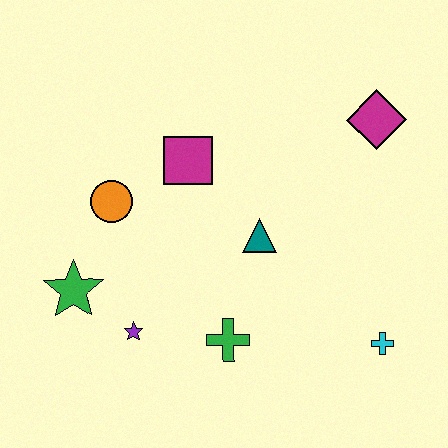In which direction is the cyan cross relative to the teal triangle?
The cyan cross is to the right of the teal triangle.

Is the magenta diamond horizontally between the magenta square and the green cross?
No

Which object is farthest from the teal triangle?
The green star is farthest from the teal triangle.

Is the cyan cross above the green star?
No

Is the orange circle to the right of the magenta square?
No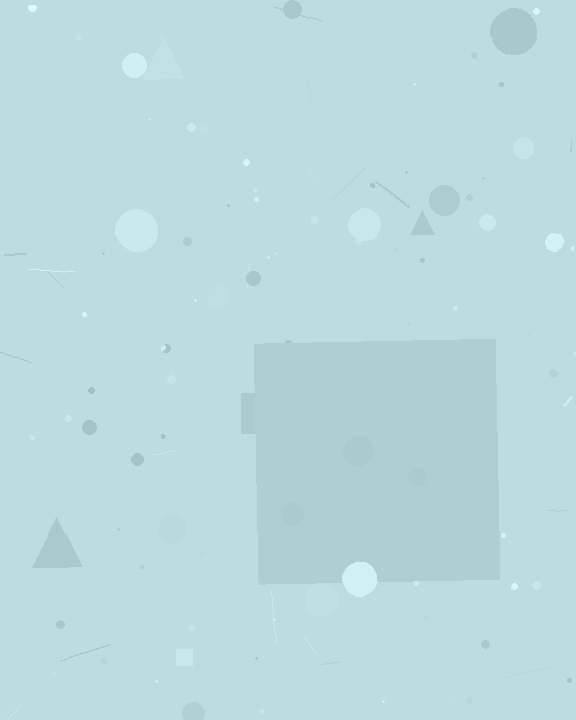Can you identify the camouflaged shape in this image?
The camouflaged shape is a square.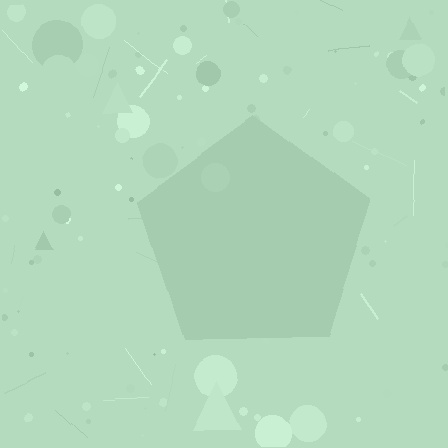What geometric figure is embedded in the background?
A pentagon is embedded in the background.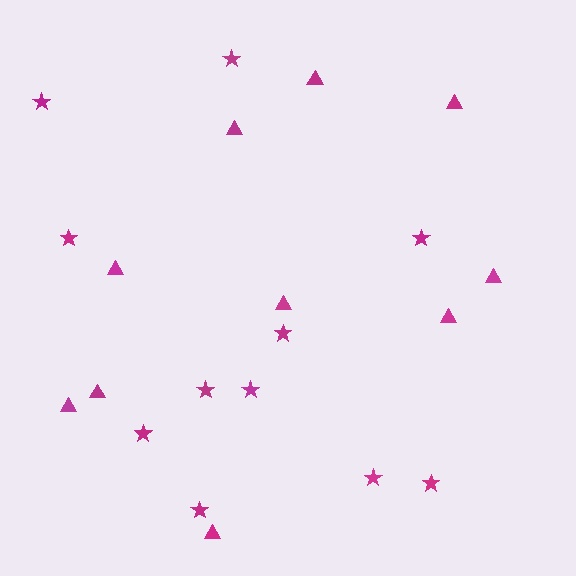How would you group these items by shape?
There are 2 groups: one group of stars (11) and one group of triangles (10).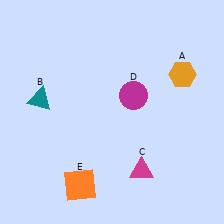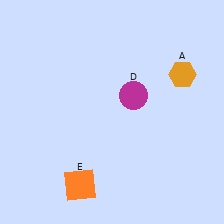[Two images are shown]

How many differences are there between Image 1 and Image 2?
There are 2 differences between the two images.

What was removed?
The teal triangle (B), the magenta triangle (C) were removed in Image 2.